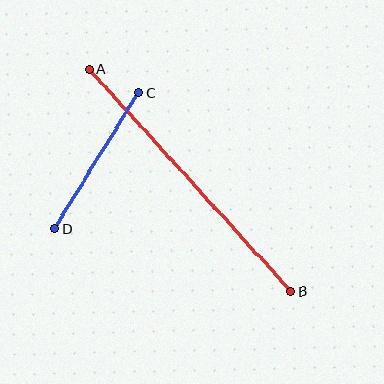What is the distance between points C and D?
The distance is approximately 160 pixels.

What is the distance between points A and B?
The distance is approximately 300 pixels.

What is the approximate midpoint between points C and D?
The midpoint is at approximately (97, 161) pixels.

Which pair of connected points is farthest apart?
Points A and B are farthest apart.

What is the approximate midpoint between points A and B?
The midpoint is at approximately (190, 180) pixels.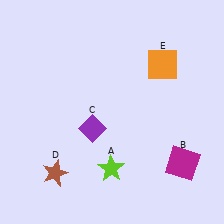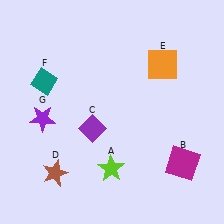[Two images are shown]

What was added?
A teal diamond (F), a purple star (G) were added in Image 2.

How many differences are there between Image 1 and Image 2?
There are 2 differences between the two images.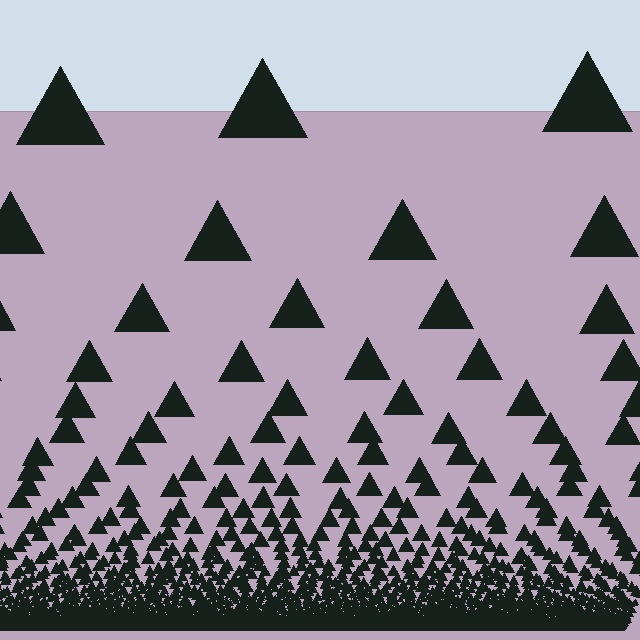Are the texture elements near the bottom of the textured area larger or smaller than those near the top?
Smaller. The gradient is inverted — elements near the bottom are smaller and denser.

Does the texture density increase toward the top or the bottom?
Density increases toward the bottom.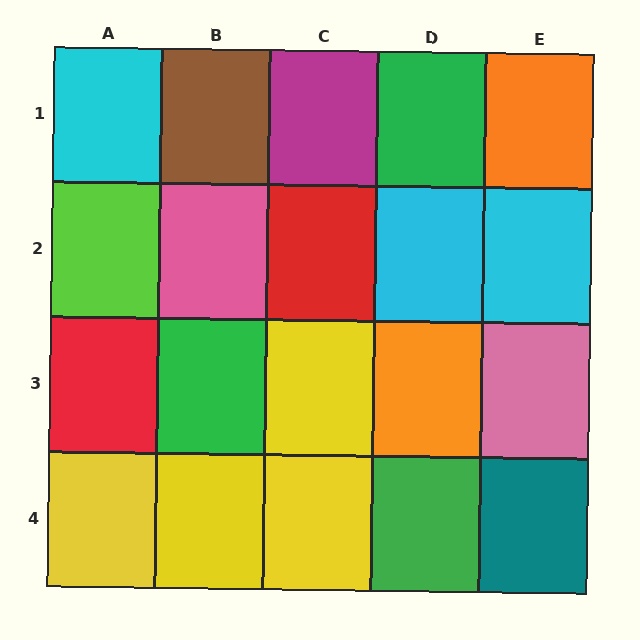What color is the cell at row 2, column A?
Lime.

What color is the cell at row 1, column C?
Magenta.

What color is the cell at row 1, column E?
Orange.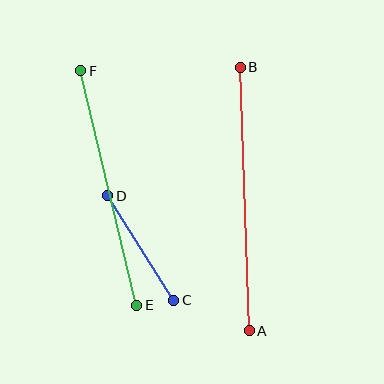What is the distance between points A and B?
The distance is approximately 264 pixels.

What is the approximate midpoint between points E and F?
The midpoint is at approximately (109, 188) pixels.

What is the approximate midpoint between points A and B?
The midpoint is at approximately (245, 199) pixels.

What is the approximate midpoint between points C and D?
The midpoint is at approximately (141, 248) pixels.